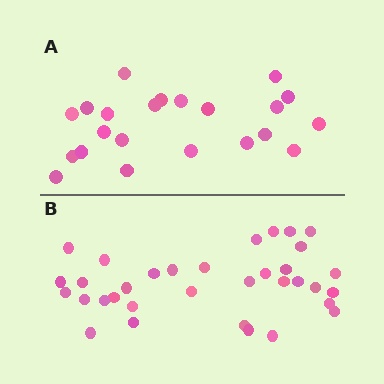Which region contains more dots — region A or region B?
Region B (the bottom region) has more dots.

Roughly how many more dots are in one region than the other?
Region B has roughly 12 or so more dots than region A.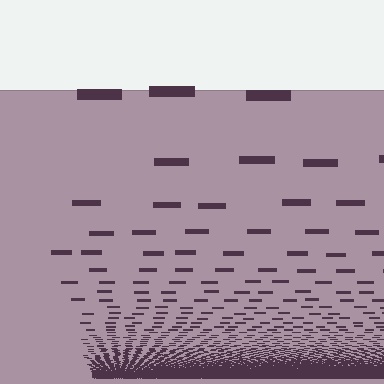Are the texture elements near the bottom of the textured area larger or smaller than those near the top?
Smaller. The gradient is inverted — elements near the bottom are smaller and denser.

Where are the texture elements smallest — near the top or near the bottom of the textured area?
Near the bottom.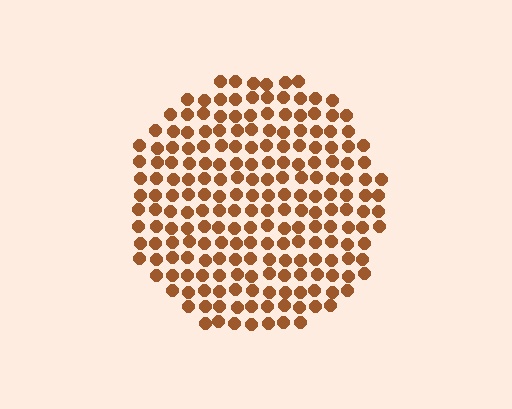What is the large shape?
The large shape is a circle.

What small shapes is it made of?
It is made of small circles.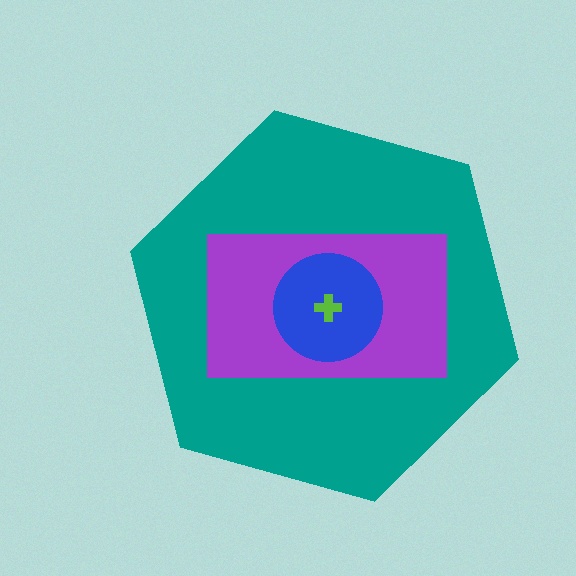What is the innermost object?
The lime cross.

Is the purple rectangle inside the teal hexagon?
Yes.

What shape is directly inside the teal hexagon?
The purple rectangle.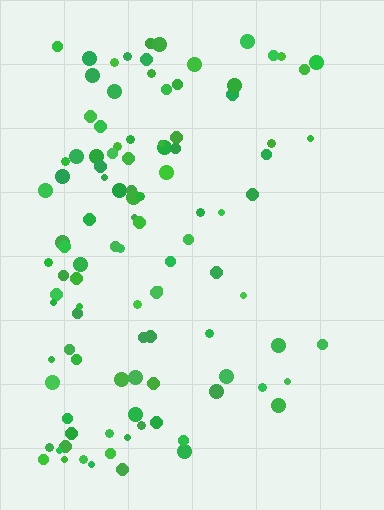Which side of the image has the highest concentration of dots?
The left.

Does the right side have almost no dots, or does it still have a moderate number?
Still a moderate number, just noticeably fewer than the left.